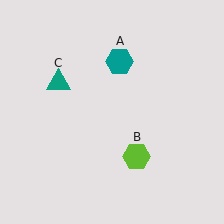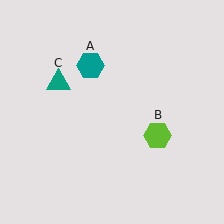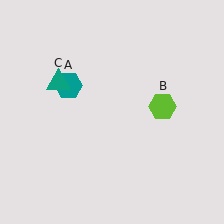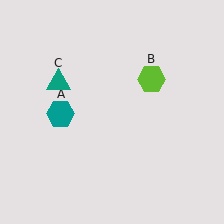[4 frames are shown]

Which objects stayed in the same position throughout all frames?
Teal triangle (object C) remained stationary.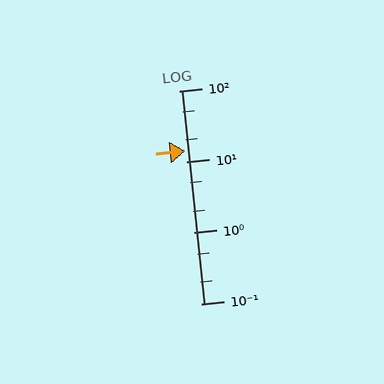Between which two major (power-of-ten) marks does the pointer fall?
The pointer is between 10 and 100.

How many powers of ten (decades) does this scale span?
The scale spans 3 decades, from 0.1 to 100.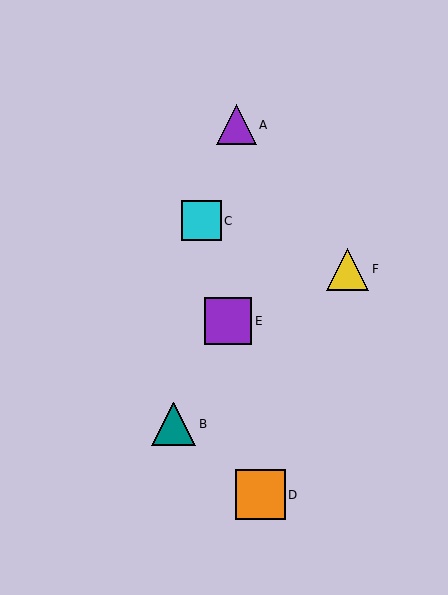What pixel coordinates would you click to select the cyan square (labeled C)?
Click at (201, 221) to select the cyan square C.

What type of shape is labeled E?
Shape E is a purple square.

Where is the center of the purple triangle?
The center of the purple triangle is at (236, 125).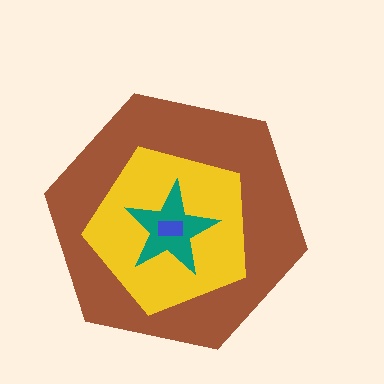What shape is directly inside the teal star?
The blue rectangle.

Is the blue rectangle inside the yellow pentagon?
Yes.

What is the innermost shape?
The blue rectangle.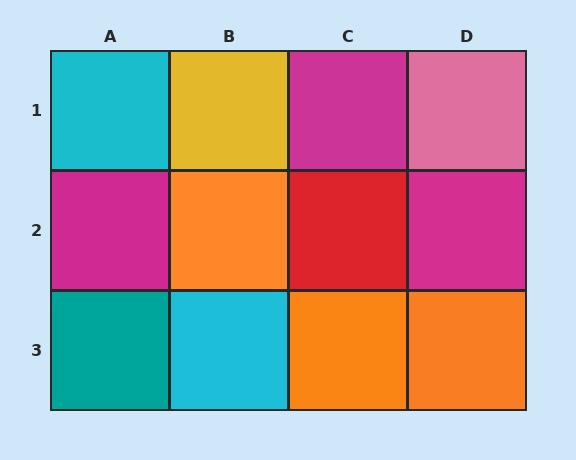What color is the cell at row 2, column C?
Red.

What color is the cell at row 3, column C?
Orange.